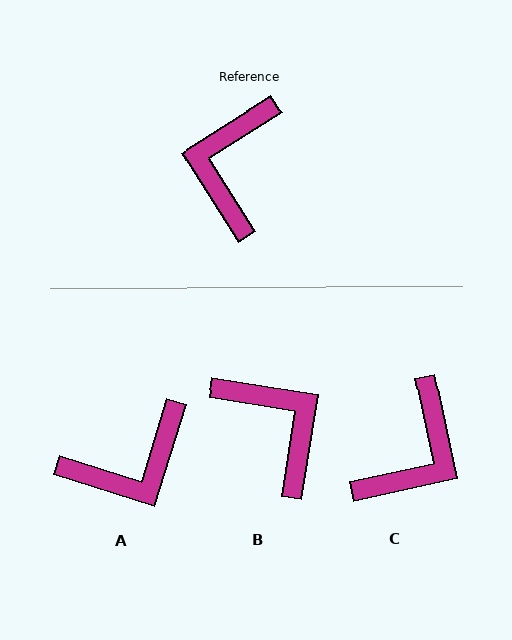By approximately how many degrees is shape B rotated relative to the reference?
Approximately 132 degrees clockwise.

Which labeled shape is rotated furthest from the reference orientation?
C, about 160 degrees away.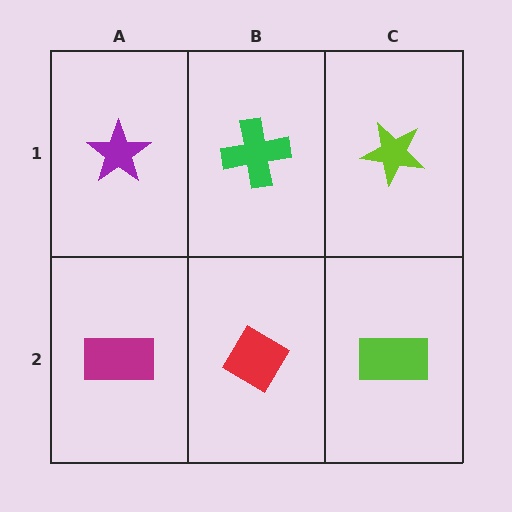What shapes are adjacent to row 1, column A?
A magenta rectangle (row 2, column A), a green cross (row 1, column B).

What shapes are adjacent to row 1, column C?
A lime rectangle (row 2, column C), a green cross (row 1, column B).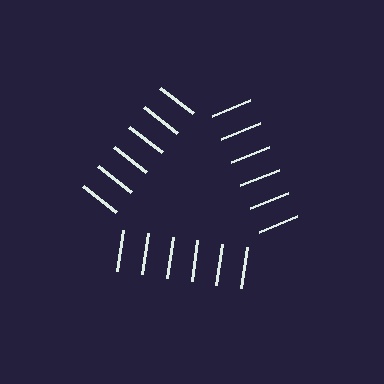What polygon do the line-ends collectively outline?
An illusory triangle — the line segments terminate on its edges but no continuous stroke is drawn.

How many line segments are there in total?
18 — 6 along each of the 3 edges.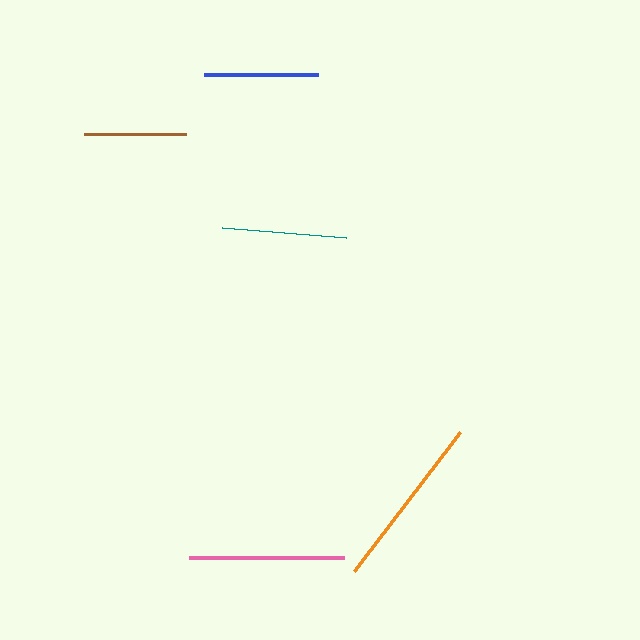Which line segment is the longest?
The orange line is the longest at approximately 174 pixels.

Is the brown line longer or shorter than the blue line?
The blue line is longer than the brown line.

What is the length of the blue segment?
The blue segment is approximately 114 pixels long.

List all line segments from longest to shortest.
From longest to shortest: orange, pink, teal, blue, brown.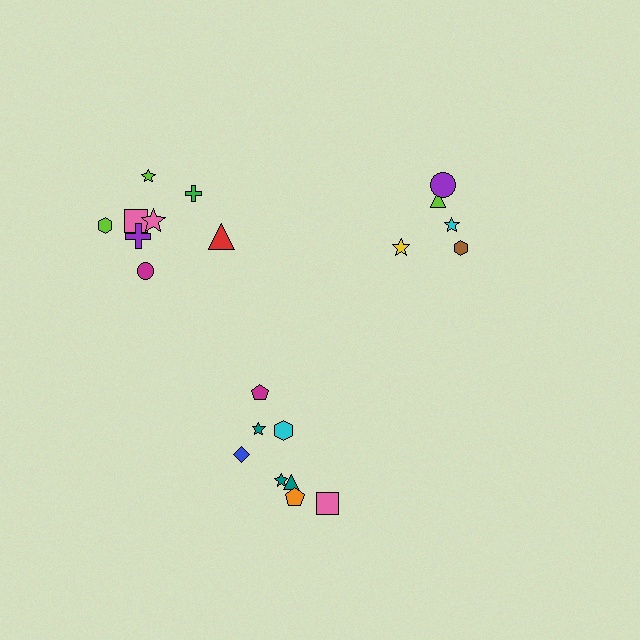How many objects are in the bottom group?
There are 8 objects.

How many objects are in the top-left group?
There are 8 objects.